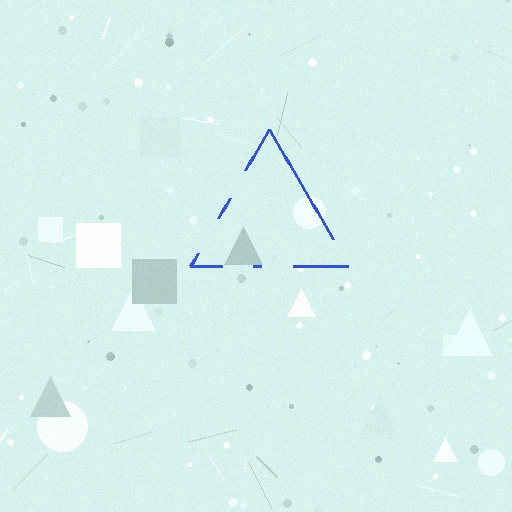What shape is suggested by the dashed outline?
The dashed outline suggests a triangle.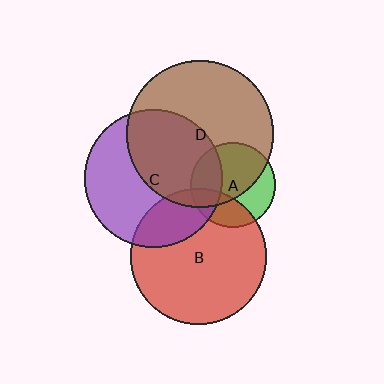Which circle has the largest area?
Circle D (brown).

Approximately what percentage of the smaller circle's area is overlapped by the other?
Approximately 30%.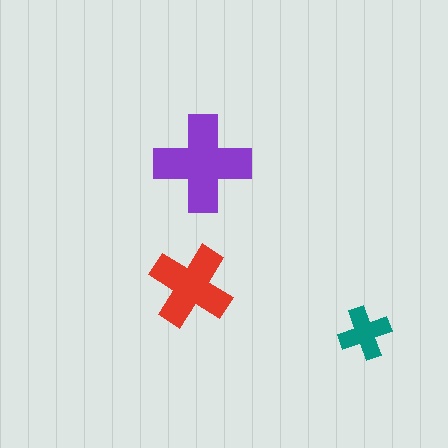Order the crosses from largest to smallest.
the purple one, the red one, the teal one.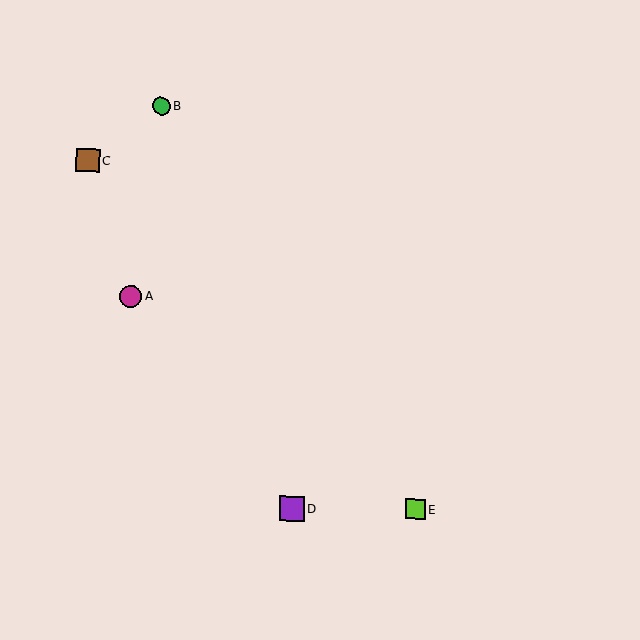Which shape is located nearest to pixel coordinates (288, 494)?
The purple square (labeled D) at (292, 509) is nearest to that location.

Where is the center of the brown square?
The center of the brown square is at (88, 160).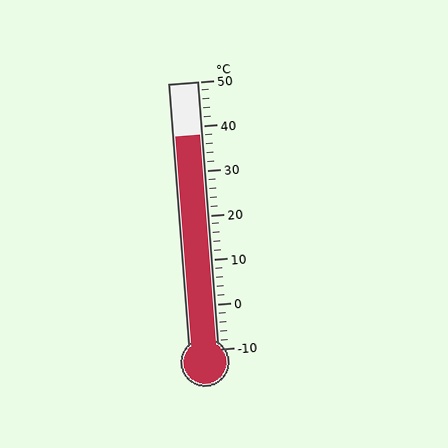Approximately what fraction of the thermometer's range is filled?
The thermometer is filled to approximately 80% of its range.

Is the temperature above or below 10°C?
The temperature is above 10°C.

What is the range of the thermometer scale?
The thermometer scale ranges from -10°C to 50°C.